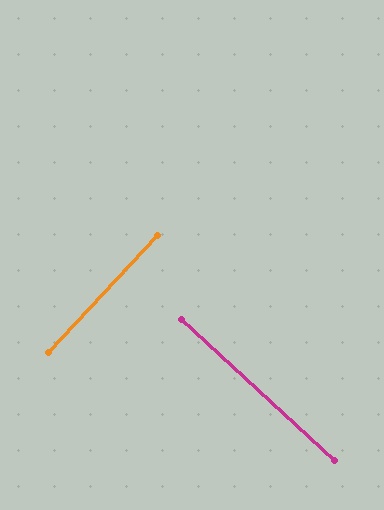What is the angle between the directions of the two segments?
Approximately 89 degrees.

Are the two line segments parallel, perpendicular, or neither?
Perpendicular — they meet at approximately 89°.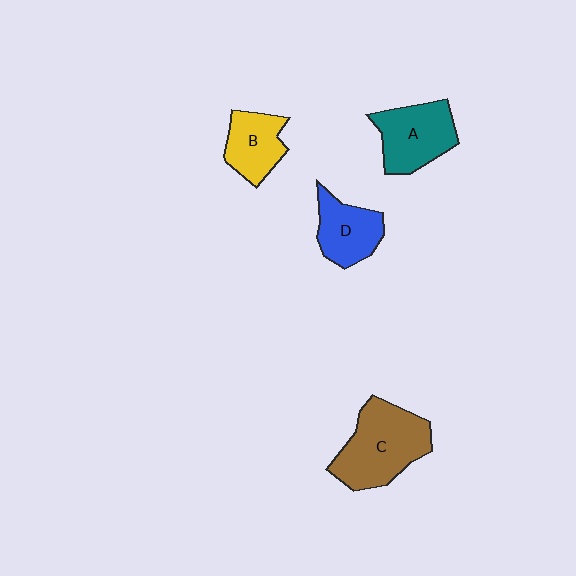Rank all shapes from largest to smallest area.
From largest to smallest: C (brown), A (teal), D (blue), B (yellow).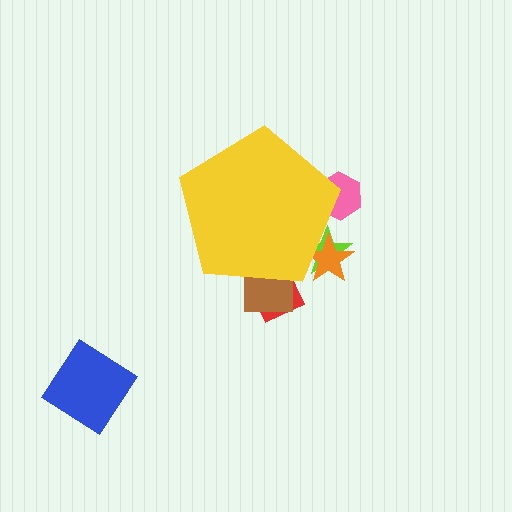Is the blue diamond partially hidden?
No, the blue diamond is fully visible.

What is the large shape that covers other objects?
A yellow pentagon.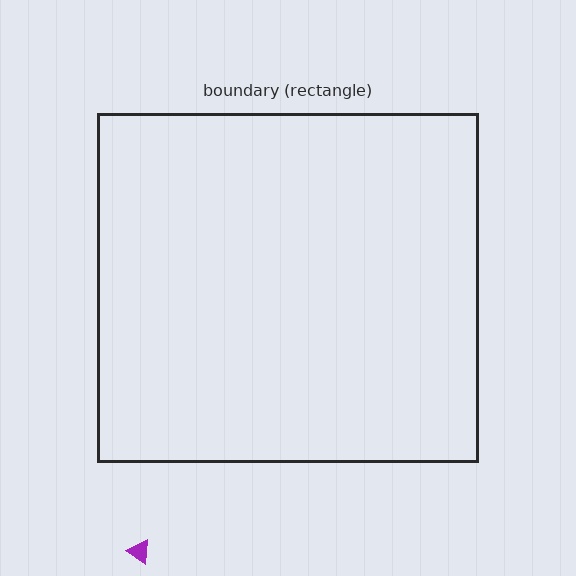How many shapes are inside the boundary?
0 inside, 1 outside.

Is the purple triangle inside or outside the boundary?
Outside.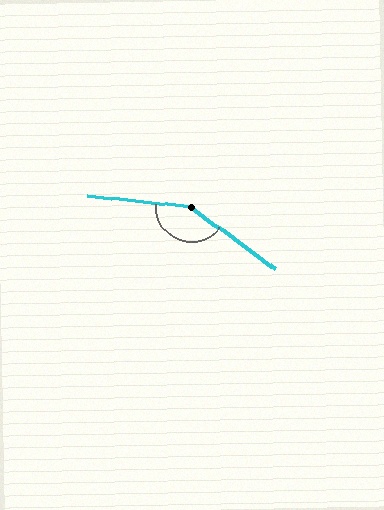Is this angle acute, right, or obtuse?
It is obtuse.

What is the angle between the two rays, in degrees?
Approximately 150 degrees.